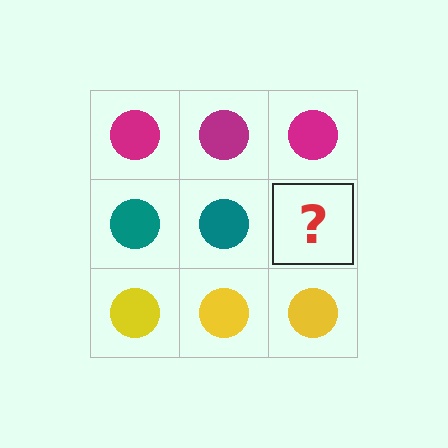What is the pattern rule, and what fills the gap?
The rule is that each row has a consistent color. The gap should be filled with a teal circle.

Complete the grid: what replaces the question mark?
The question mark should be replaced with a teal circle.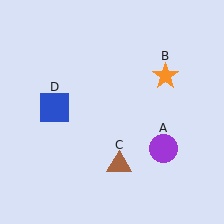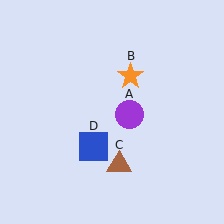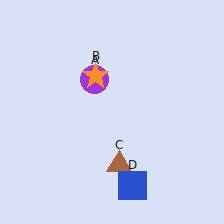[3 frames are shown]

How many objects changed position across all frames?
3 objects changed position: purple circle (object A), orange star (object B), blue square (object D).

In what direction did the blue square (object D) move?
The blue square (object D) moved down and to the right.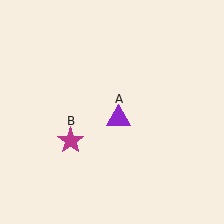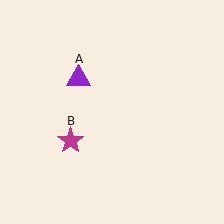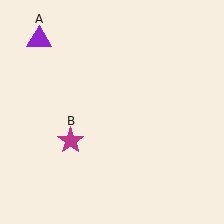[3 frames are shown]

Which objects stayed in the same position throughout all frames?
Magenta star (object B) remained stationary.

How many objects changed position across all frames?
1 object changed position: purple triangle (object A).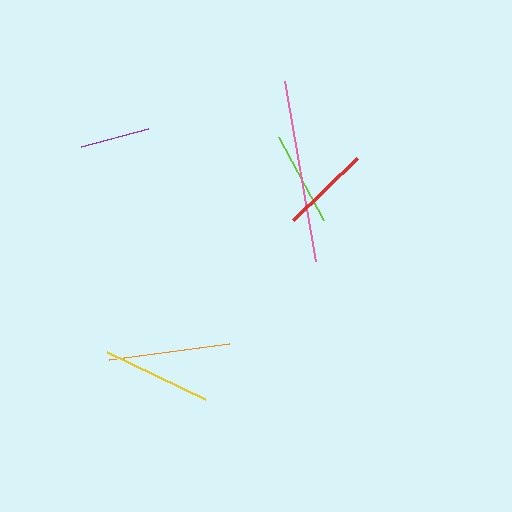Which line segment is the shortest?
The purple line is the shortest at approximately 70 pixels.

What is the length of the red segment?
The red segment is approximately 89 pixels long.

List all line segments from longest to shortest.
From longest to shortest: pink, orange, yellow, lime, red, purple.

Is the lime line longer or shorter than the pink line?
The pink line is longer than the lime line.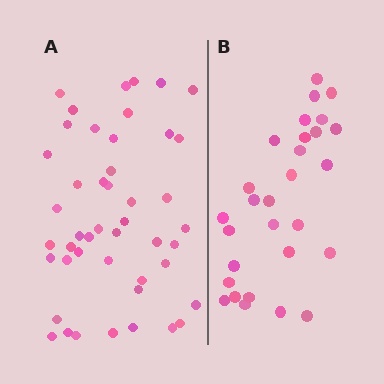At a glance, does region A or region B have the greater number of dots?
Region A (the left region) has more dots.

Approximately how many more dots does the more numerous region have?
Region A has approximately 15 more dots than region B.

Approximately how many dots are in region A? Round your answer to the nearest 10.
About 50 dots. (The exact count is 46, which rounds to 50.)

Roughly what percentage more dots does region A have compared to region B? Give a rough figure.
About 60% more.